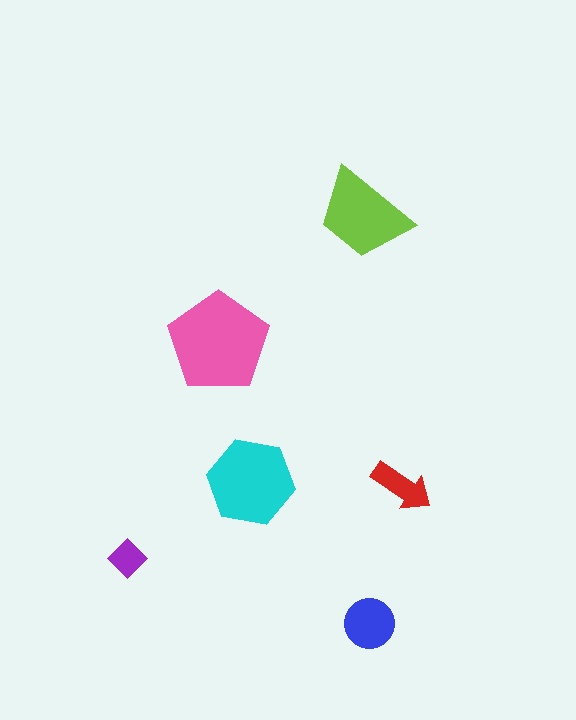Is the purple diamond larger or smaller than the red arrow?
Smaller.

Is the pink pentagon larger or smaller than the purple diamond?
Larger.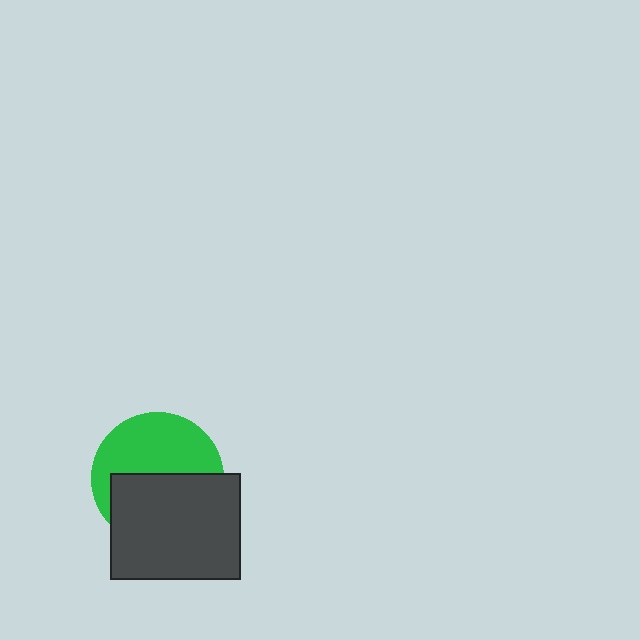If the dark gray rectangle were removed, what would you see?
You would see the complete green circle.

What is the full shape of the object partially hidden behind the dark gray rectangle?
The partially hidden object is a green circle.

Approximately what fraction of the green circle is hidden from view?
Roughly 50% of the green circle is hidden behind the dark gray rectangle.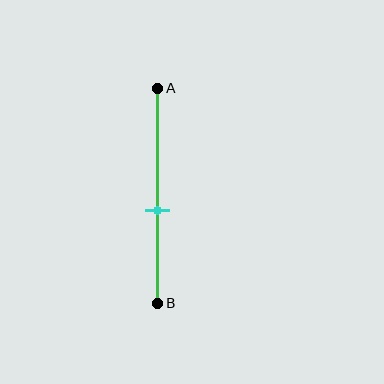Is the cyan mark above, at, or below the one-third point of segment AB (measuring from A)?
The cyan mark is below the one-third point of segment AB.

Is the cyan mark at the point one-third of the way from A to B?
No, the mark is at about 55% from A, not at the 33% one-third point.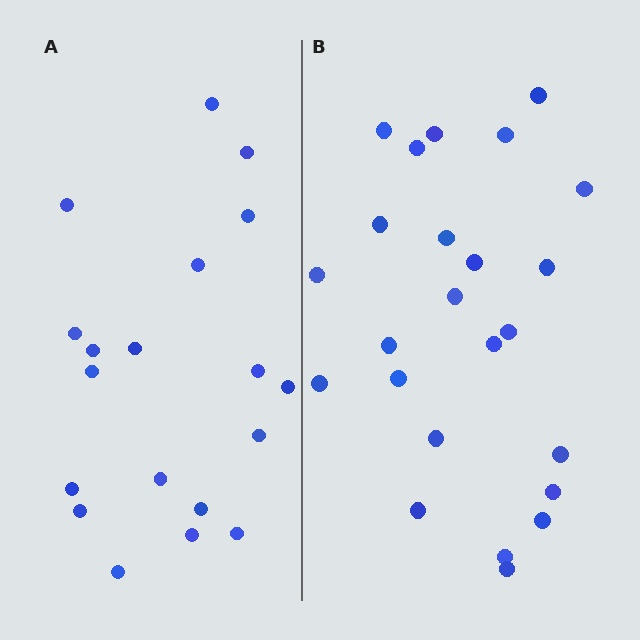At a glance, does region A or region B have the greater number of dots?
Region B (the right region) has more dots.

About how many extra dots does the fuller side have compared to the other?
Region B has about 5 more dots than region A.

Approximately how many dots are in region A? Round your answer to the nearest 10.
About 20 dots. (The exact count is 19, which rounds to 20.)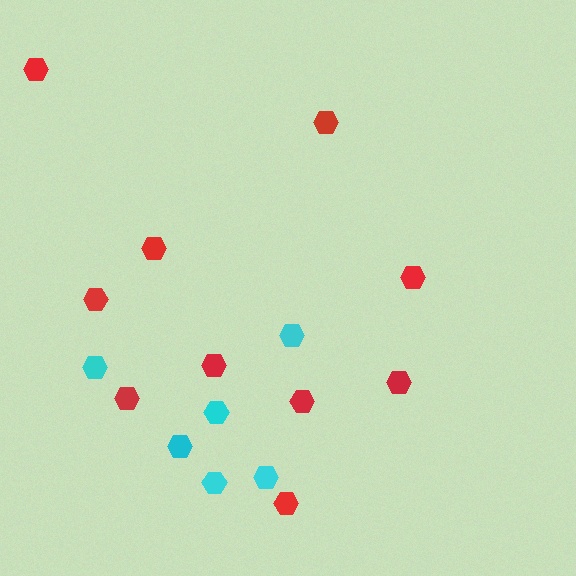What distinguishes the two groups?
There are 2 groups: one group of red hexagons (10) and one group of cyan hexagons (6).